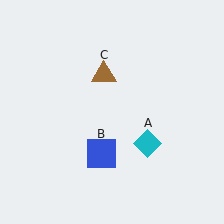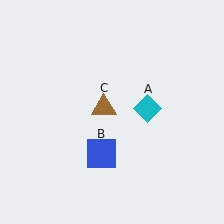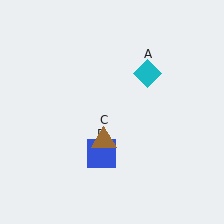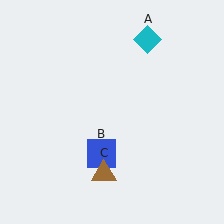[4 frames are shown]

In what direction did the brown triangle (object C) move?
The brown triangle (object C) moved down.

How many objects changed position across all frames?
2 objects changed position: cyan diamond (object A), brown triangle (object C).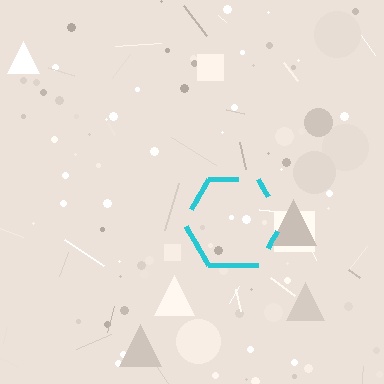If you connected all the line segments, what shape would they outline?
They would outline a hexagon.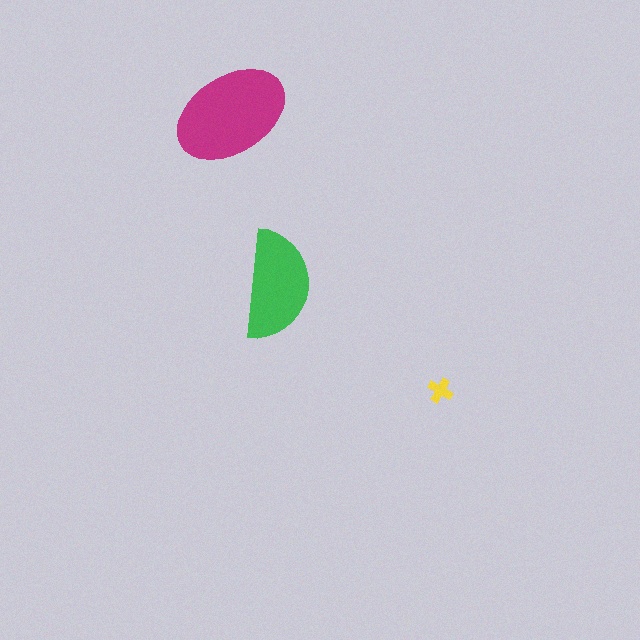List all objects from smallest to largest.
The yellow cross, the green semicircle, the magenta ellipse.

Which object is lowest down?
The yellow cross is bottommost.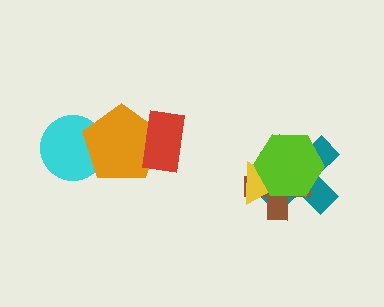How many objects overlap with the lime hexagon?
3 objects overlap with the lime hexagon.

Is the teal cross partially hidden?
Yes, it is partially covered by another shape.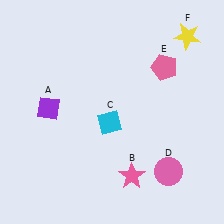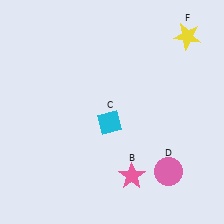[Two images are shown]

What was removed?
The pink pentagon (E), the purple diamond (A) were removed in Image 2.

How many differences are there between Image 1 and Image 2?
There are 2 differences between the two images.